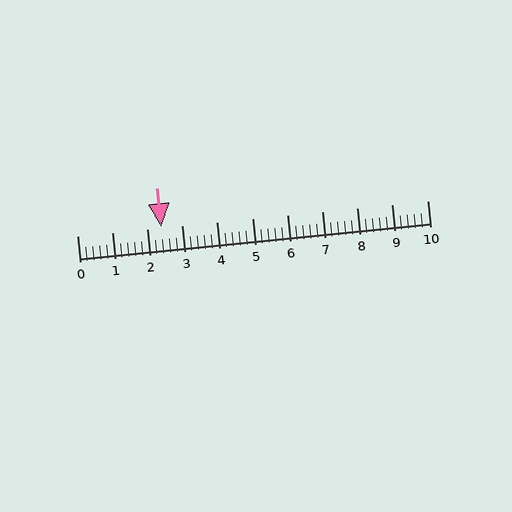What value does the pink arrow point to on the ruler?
The pink arrow points to approximately 2.4.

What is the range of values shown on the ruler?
The ruler shows values from 0 to 10.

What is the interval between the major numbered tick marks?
The major tick marks are spaced 1 units apart.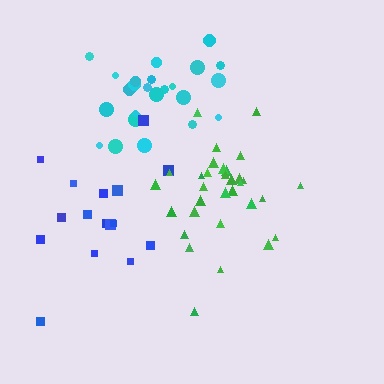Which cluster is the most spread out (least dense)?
Blue.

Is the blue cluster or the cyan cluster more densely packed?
Cyan.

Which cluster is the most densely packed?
Green.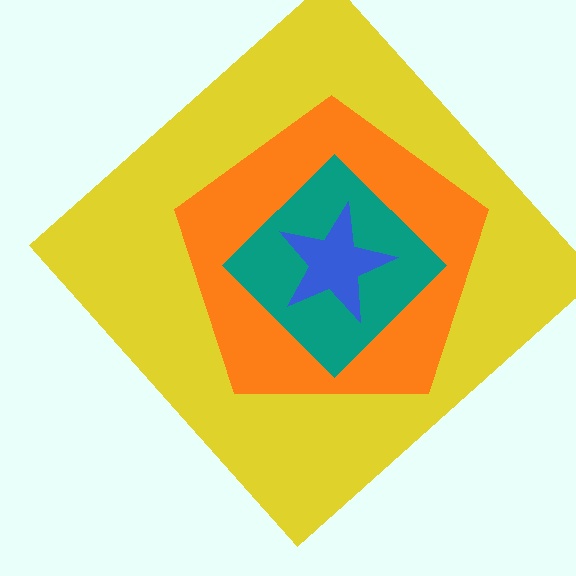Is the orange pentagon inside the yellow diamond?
Yes.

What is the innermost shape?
The blue star.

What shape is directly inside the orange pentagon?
The teal diamond.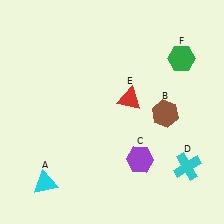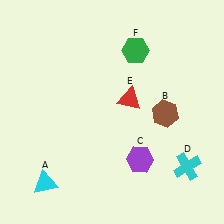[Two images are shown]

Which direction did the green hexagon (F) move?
The green hexagon (F) moved left.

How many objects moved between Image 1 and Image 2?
1 object moved between the two images.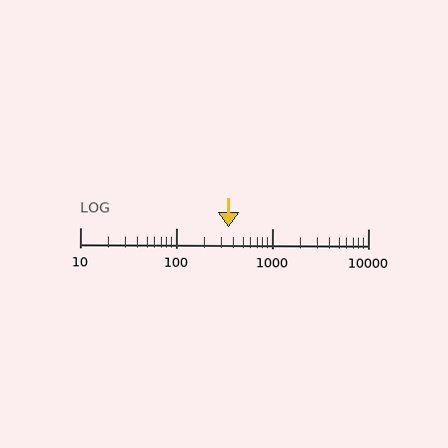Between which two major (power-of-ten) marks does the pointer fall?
The pointer is between 100 and 1000.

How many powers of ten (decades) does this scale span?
The scale spans 3 decades, from 10 to 10000.